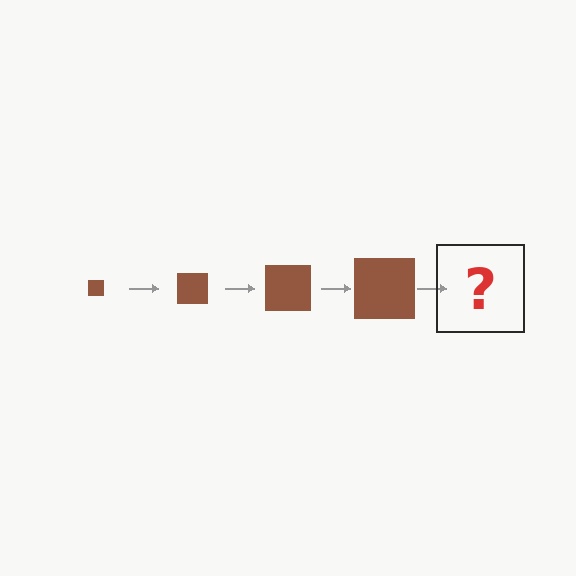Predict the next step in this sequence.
The next step is a brown square, larger than the previous one.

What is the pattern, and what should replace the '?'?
The pattern is that the square gets progressively larger each step. The '?' should be a brown square, larger than the previous one.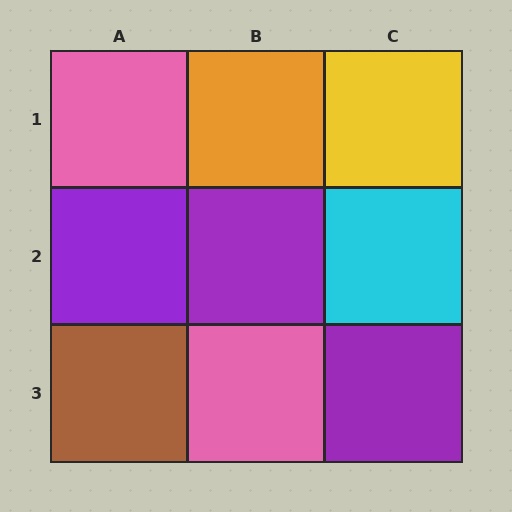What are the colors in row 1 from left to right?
Pink, orange, yellow.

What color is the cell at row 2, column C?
Cyan.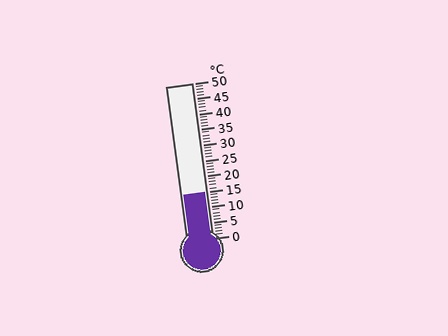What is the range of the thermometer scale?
The thermometer scale ranges from 0°C to 50°C.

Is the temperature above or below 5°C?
The temperature is above 5°C.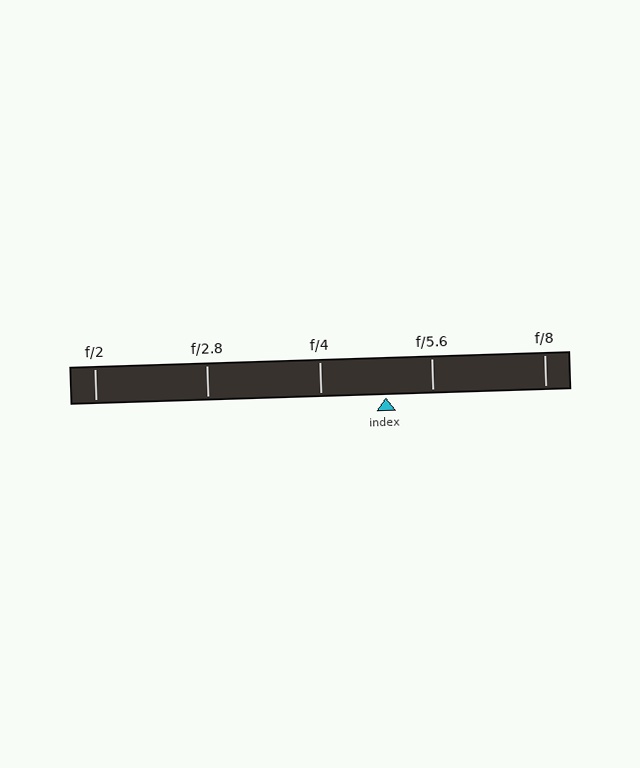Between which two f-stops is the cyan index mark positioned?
The index mark is between f/4 and f/5.6.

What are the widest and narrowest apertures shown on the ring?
The widest aperture shown is f/2 and the narrowest is f/8.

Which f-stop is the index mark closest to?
The index mark is closest to f/5.6.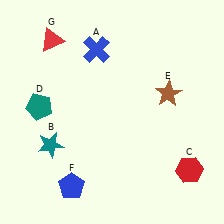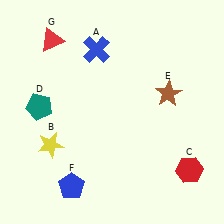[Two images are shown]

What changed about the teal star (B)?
In Image 1, B is teal. In Image 2, it changed to yellow.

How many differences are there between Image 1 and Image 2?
There is 1 difference between the two images.